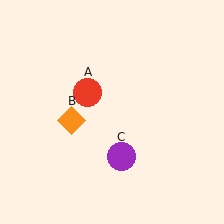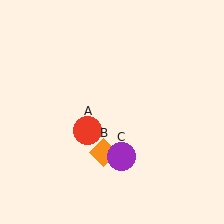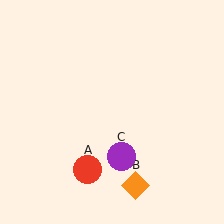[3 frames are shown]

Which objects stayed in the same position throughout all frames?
Purple circle (object C) remained stationary.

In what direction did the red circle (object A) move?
The red circle (object A) moved down.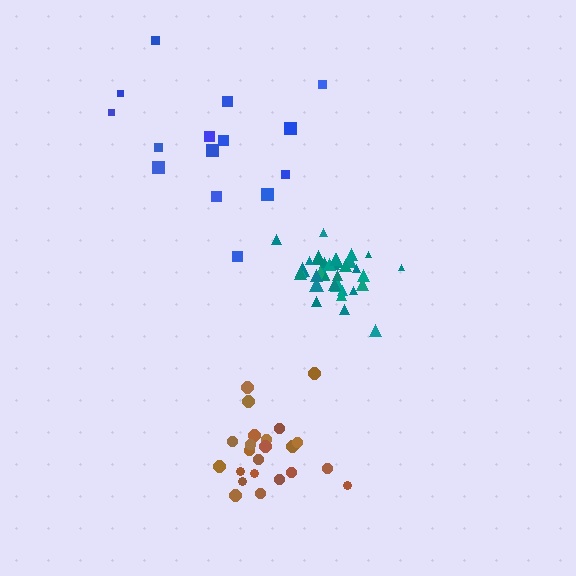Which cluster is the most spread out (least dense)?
Blue.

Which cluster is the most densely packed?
Teal.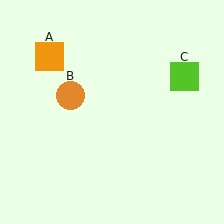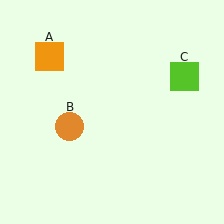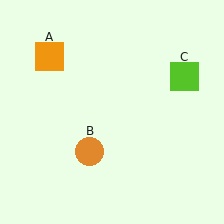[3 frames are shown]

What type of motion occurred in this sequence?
The orange circle (object B) rotated counterclockwise around the center of the scene.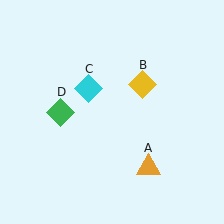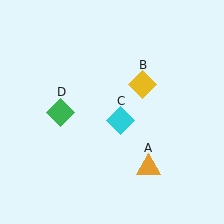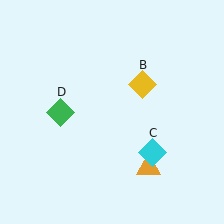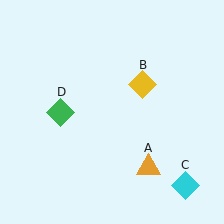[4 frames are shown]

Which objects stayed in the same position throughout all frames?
Orange triangle (object A) and yellow diamond (object B) and green diamond (object D) remained stationary.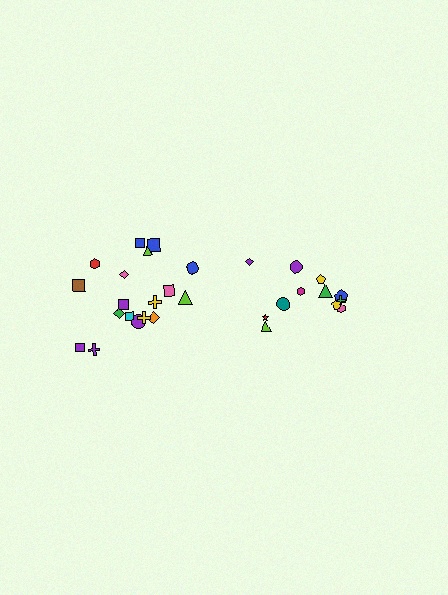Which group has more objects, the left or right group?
The left group.